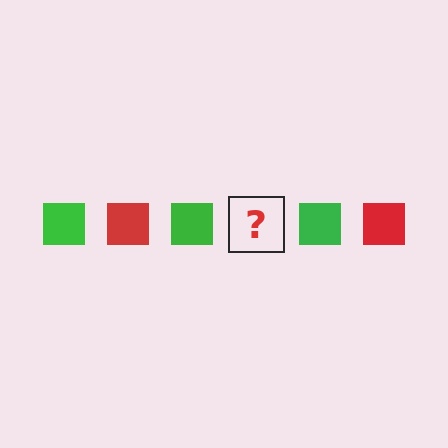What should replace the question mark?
The question mark should be replaced with a red square.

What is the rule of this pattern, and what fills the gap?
The rule is that the pattern cycles through green, red squares. The gap should be filled with a red square.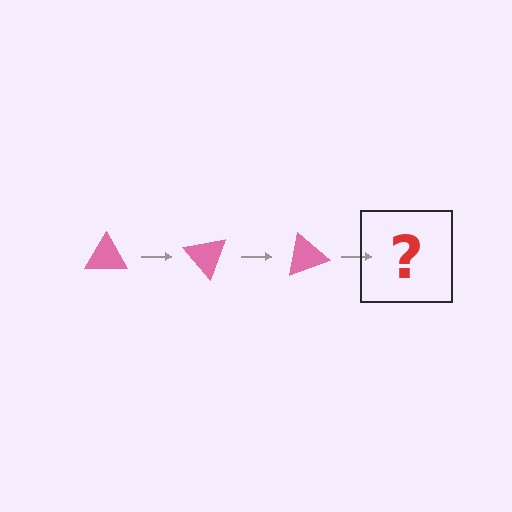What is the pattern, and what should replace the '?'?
The pattern is that the triangle rotates 50 degrees each step. The '?' should be a pink triangle rotated 150 degrees.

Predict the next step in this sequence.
The next step is a pink triangle rotated 150 degrees.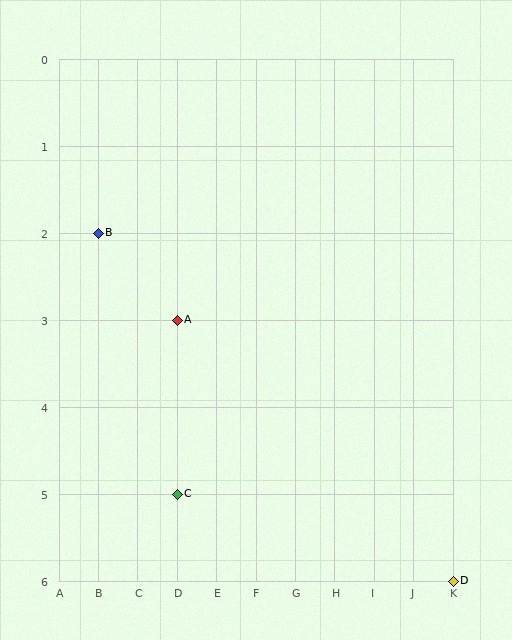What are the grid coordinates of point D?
Point D is at grid coordinates (K, 6).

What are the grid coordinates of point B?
Point B is at grid coordinates (B, 2).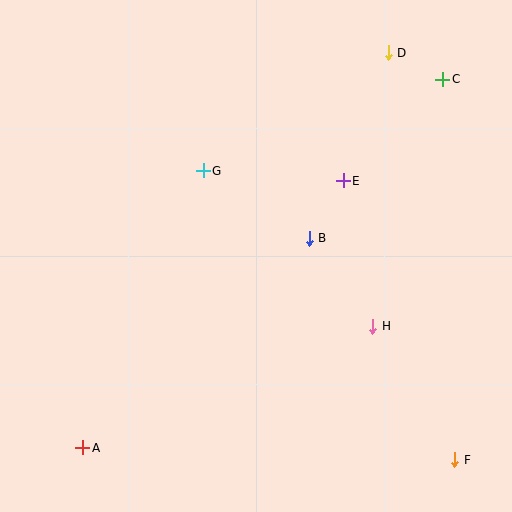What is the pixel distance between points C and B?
The distance between C and B is 208 pixels.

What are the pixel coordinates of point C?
Point C is at (443, 79).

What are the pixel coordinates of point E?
Point E is at (343, 181).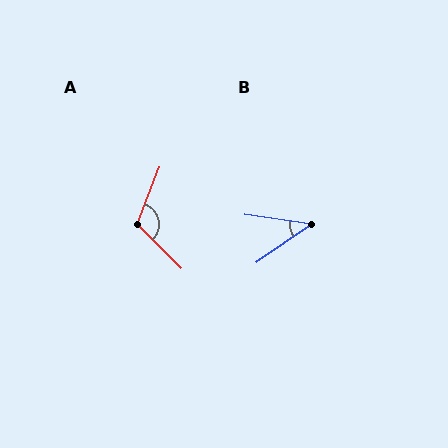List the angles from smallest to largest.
B (43°), A (114°).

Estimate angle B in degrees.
Approximately 43 degrees.